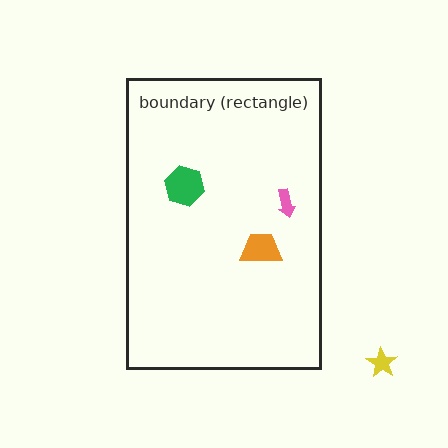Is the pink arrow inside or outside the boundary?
Inside.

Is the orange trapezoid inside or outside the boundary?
Inside.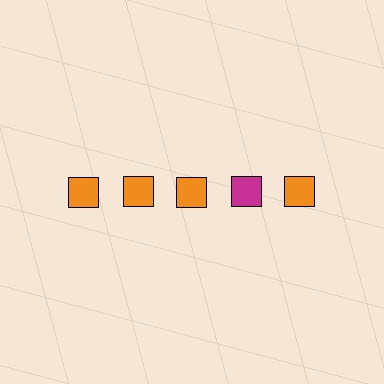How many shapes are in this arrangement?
There are 5 shapes arranged in a grid pattern.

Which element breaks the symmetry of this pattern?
The magenta square in the top row, second from right column breaks the symmetry. All other shapes are orange squares.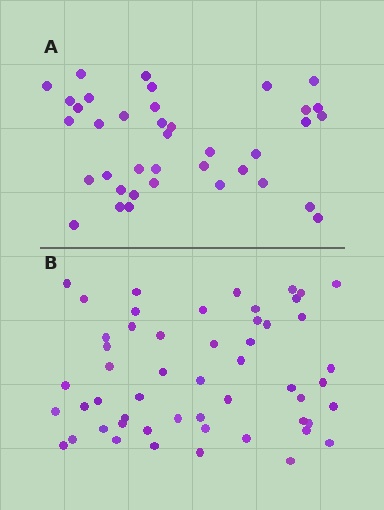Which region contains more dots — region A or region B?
Region B (the bottom region) has more dots.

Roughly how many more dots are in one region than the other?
Region B has approximately 15 more dots than region A.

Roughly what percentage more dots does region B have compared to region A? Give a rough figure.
About 40% more.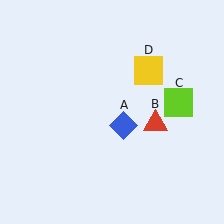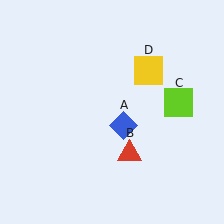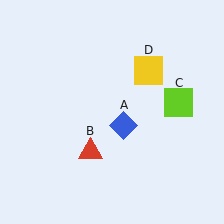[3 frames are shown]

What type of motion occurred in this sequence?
The red triangle (object B) rotated clockwise around the center of the scene.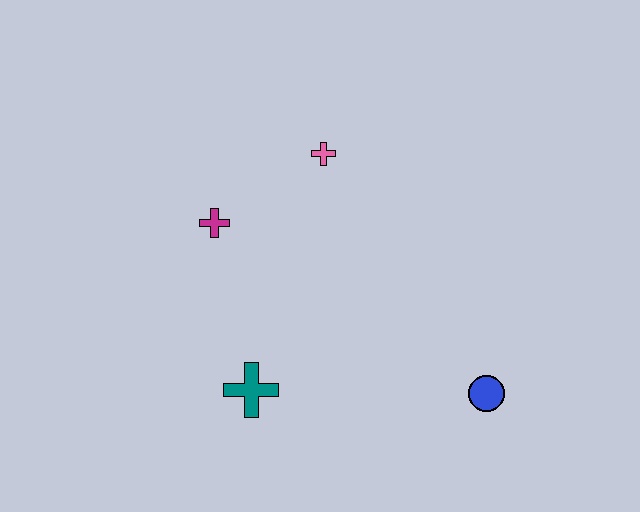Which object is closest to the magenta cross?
The pink cross is closest to the magenta cross.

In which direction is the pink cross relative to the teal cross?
The pink cross is above the teal cross.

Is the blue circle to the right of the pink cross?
Yes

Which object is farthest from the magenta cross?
The blue circle is farthest from the magenta cross.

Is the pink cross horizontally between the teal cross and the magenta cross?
No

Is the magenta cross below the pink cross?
Yes